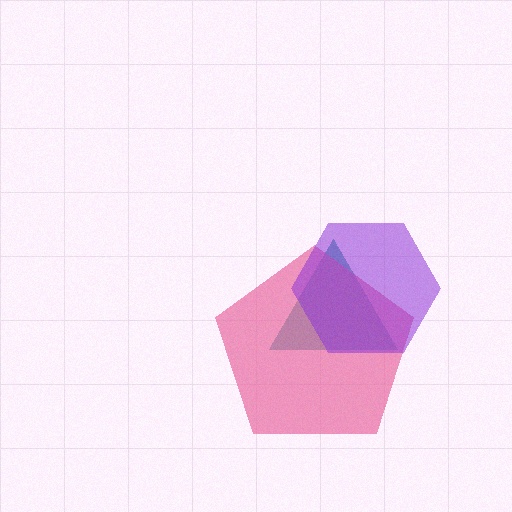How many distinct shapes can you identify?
There are 3 distinct shapes: a teal triangle, a pink pentagon, a purple hexagon.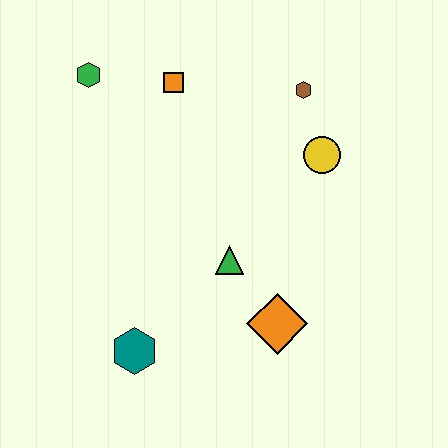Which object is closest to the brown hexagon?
The yellow circle is closest to the brown hexagon.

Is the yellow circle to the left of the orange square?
No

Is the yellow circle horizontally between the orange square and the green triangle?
No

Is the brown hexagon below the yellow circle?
No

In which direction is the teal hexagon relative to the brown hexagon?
The teal hexagon is below the brown hexagon.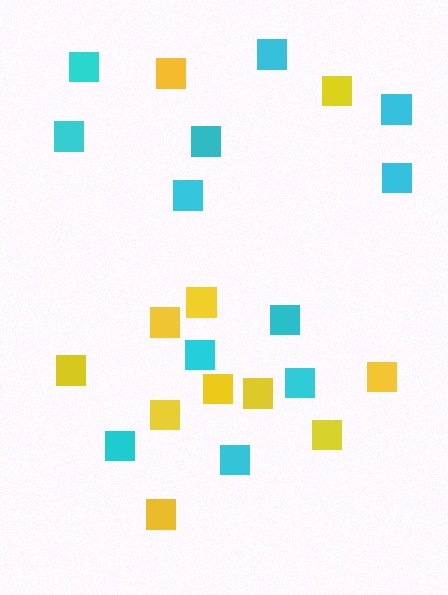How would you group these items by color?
There are 2 groups: one group of yellow squares (11) and one group of cyan squares (12).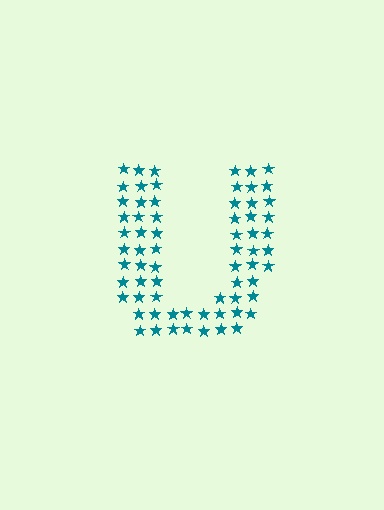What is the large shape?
The large shape is the letter U.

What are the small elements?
The small elements are stars.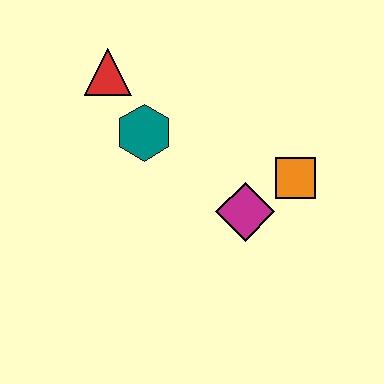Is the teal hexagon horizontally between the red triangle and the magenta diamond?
Yes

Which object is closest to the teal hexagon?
The red triangle is closest to the teal hexagon.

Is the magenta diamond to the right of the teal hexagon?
Yes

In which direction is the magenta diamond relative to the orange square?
The magenta diamond is to the left of the orange square.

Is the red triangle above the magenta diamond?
Yes